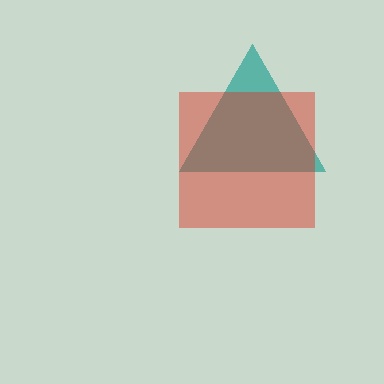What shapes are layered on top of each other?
The layered shapes are: a teal triangle, a red square.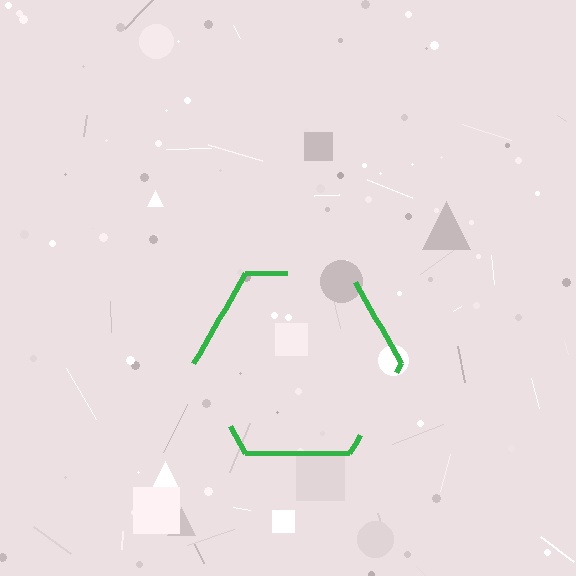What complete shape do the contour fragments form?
The contour fragments form a hexagon.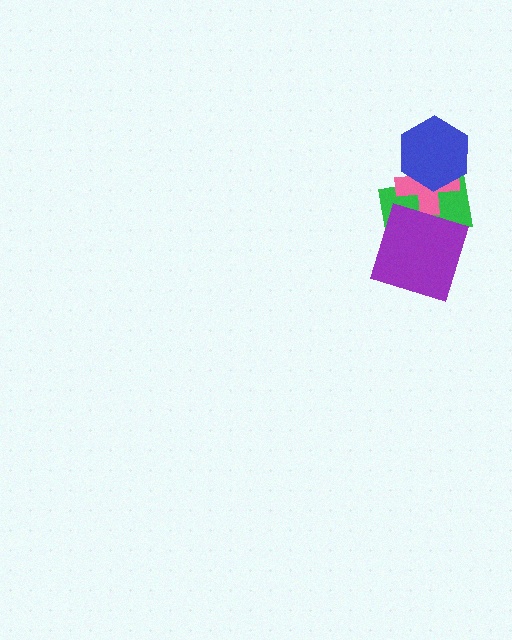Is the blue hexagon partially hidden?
No, no other shape covers it.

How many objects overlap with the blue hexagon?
2 objects overlap with the blue hexagon.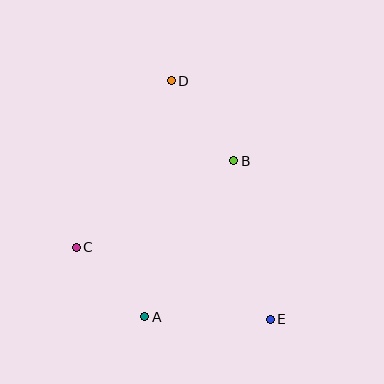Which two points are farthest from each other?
Points D and E are farthest from each other.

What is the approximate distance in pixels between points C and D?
The distance between C and D is approximately 192 pixels.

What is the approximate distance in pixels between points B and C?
The distance between B and C is approximately 180 pixels.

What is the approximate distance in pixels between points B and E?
The distance between B and E is approximately 162 pixels.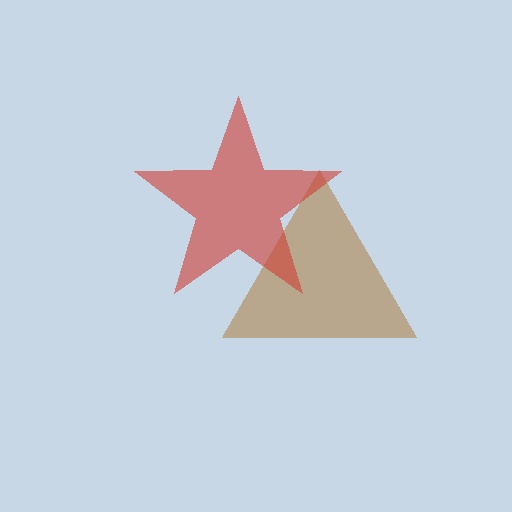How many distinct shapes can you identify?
There are 2 distinct shapes: a brown triangle, a red star.